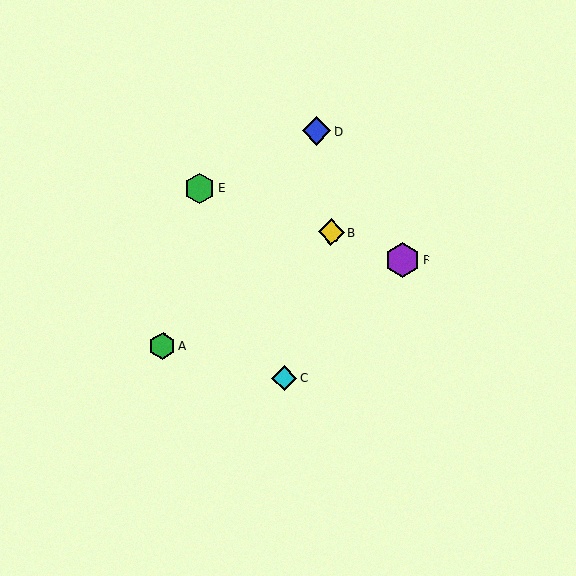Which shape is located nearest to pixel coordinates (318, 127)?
The blue diamond (labeled D) at (316, 131) is nearest to that location.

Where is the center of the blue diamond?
The center of the blue diamond is at (316, 131).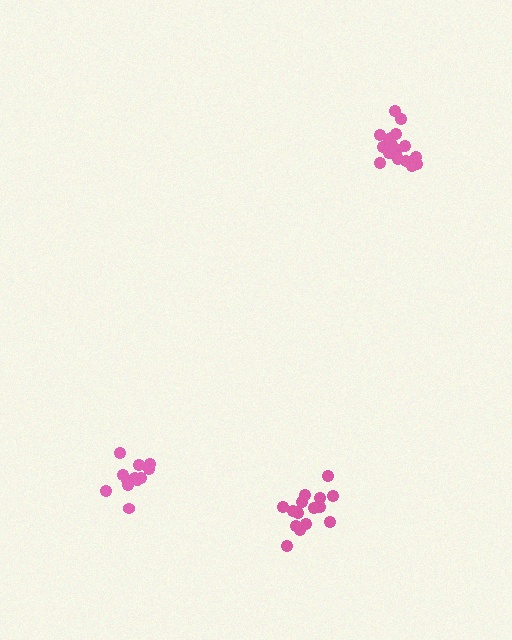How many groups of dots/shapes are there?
There are 3 groups.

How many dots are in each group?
Group 1: 16 dots, Group 2: 13 dots, Group 3: 19 dots (48 total).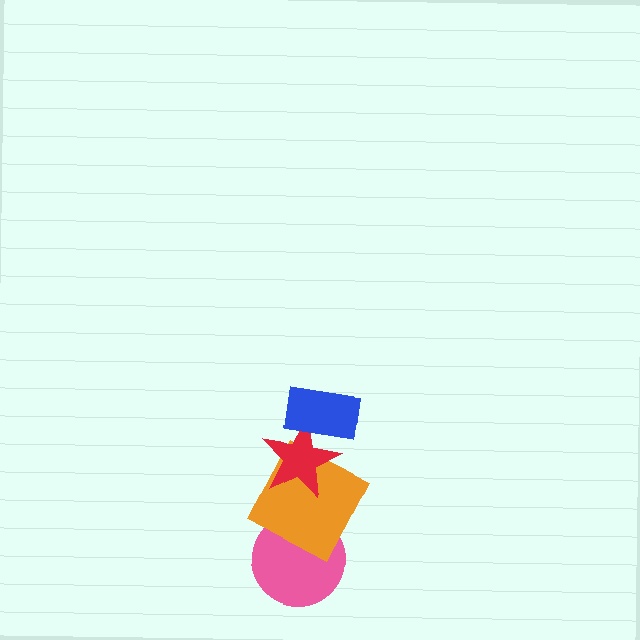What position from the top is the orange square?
The orange square is 3rd from the top.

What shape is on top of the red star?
The blue rectangle is on top of the red star.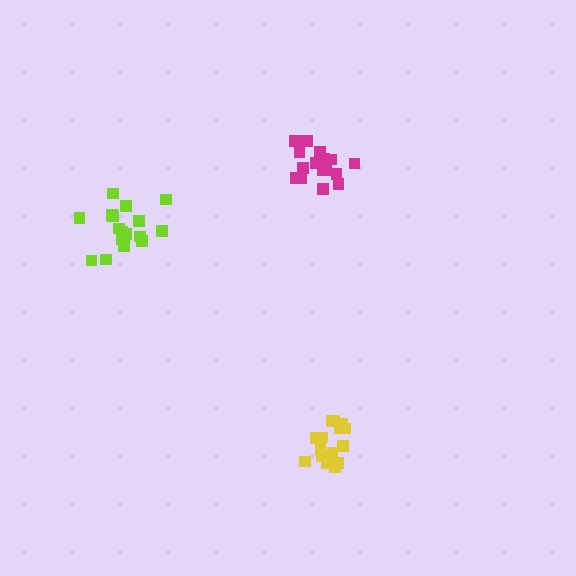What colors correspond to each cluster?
The clusters are colored: magenta, lime, yellow.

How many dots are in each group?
Group 1: 17 dots, Group 2: 17 dots, Group 3: 16 dots (50 total).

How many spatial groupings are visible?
There are 3 spatial groupings.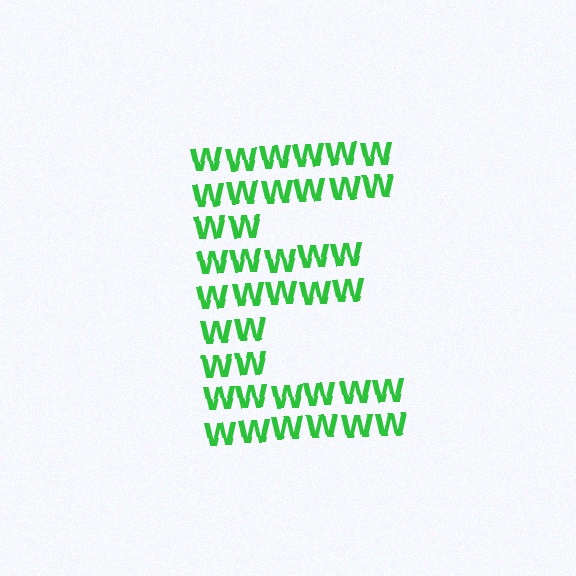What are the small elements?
The small elements are letter W's.